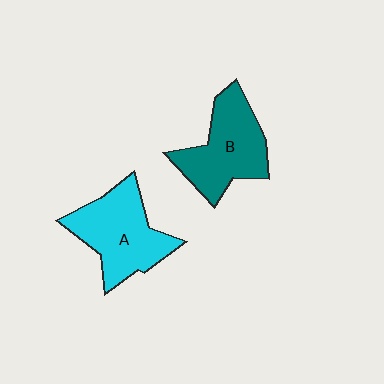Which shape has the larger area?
Shape A (cyan).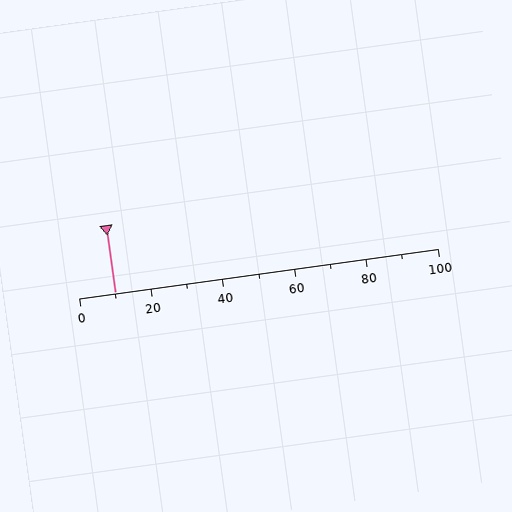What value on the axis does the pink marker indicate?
The marker indicates approximately 10.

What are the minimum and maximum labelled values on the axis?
The axis runs from 0 to 100.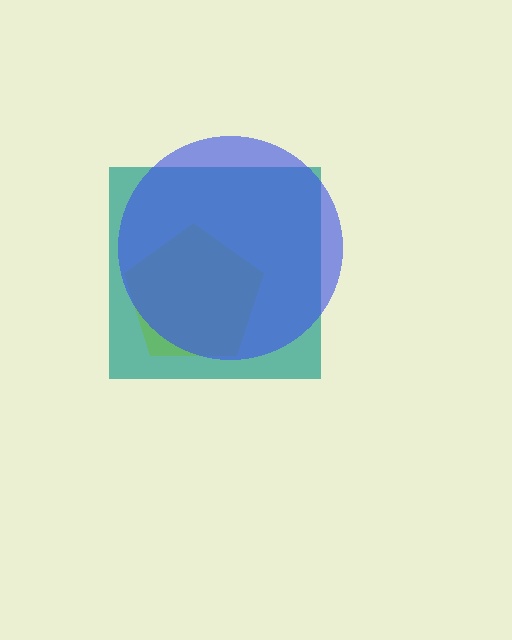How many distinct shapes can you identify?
There are 3 distinct shapes: a teal square, a lime pentagon, a blue circle.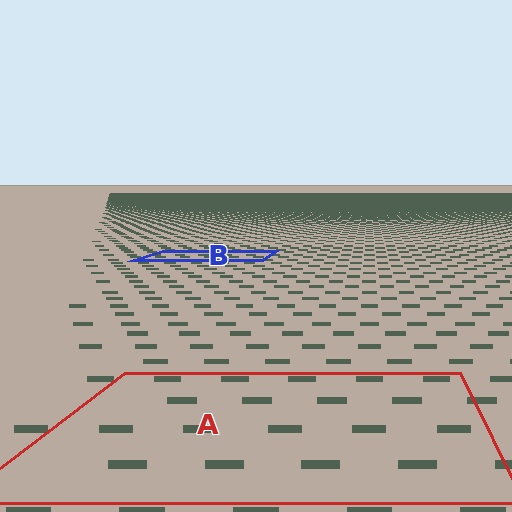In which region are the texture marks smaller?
The texture marks are smaller in region B, because it is farther away.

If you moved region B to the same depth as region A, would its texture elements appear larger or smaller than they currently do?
They would appear larger. At a closer depth, the same texture elements are projected at a bigger on-screen size.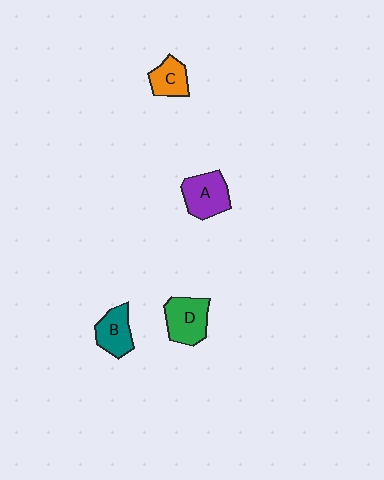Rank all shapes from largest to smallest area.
From largest to smallest: D (green), A (purple), B (teal), C (orange).